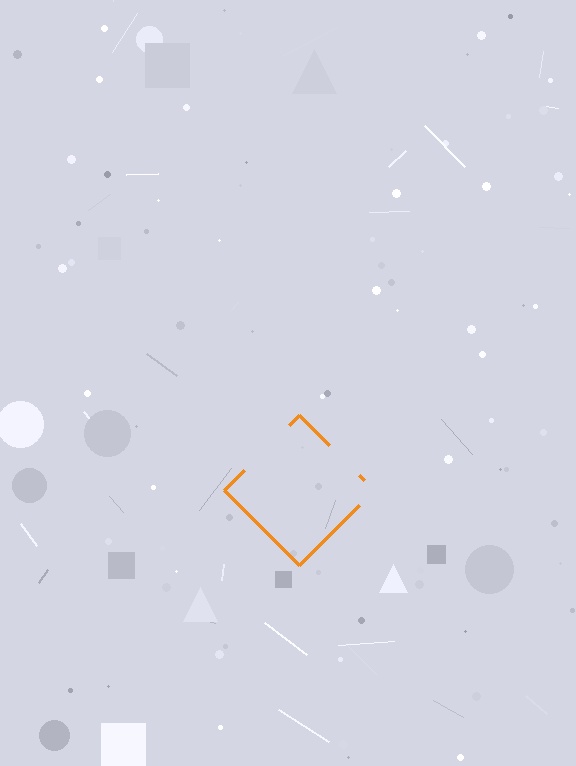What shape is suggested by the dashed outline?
The dashed outline suggests a diamond.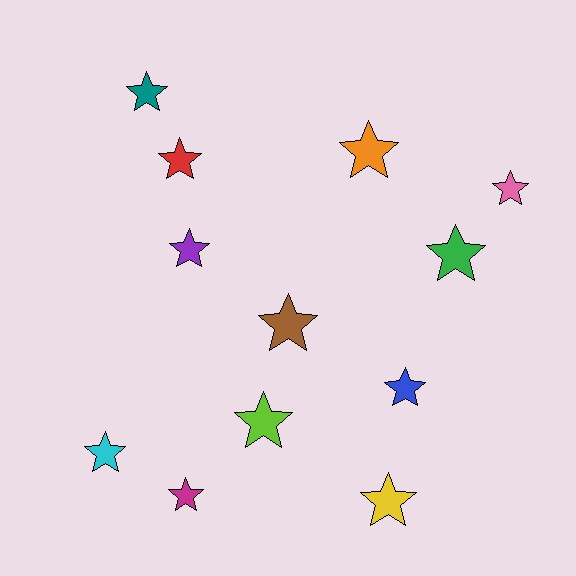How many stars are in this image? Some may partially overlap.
There are 12 stars.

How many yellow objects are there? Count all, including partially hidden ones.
There is 1 yellow object.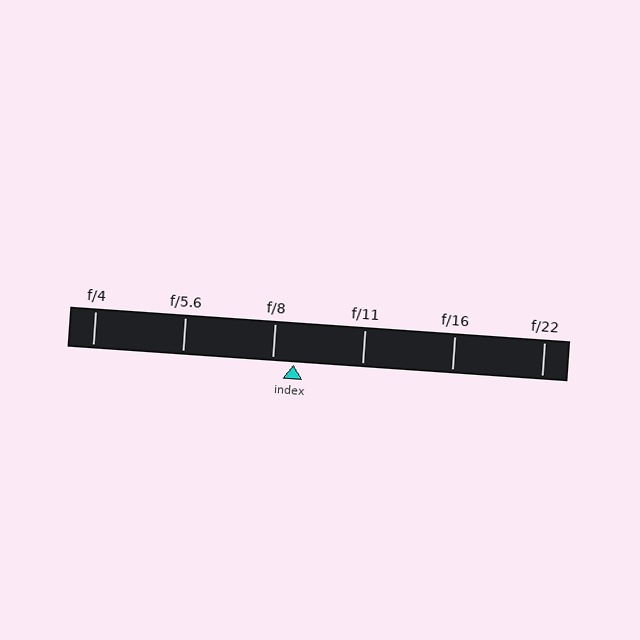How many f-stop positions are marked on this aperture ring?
There are 6 f-stop positions marked.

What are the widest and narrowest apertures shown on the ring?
The widest aperture shown is f/4 and the narrowest is f/22.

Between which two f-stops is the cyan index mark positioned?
The index mark is between f/8 and f/11.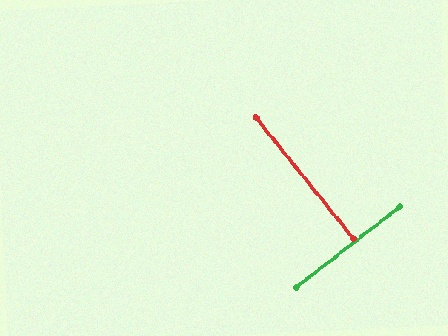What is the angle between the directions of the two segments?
Approximately 89 degrees.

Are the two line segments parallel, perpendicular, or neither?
Perpendicular — they meet at approximately 89°.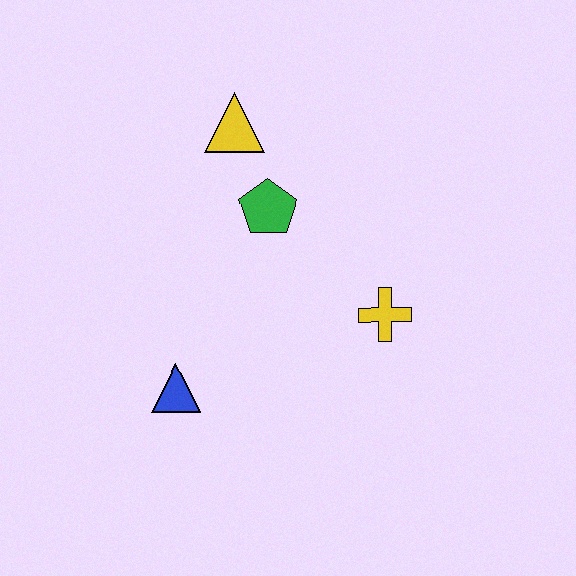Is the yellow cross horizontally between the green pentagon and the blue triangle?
No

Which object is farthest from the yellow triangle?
The blue triangle is farthest from the yellow triangle.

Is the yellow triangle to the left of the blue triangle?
No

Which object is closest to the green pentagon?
The yellow triangle is closest to the green pentagon.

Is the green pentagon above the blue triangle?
Yes